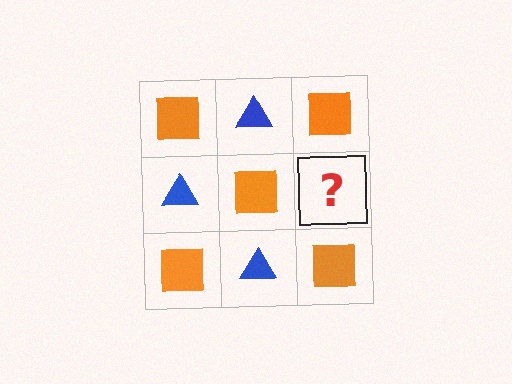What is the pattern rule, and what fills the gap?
The rule is that it alternates orange square and blue triangle in a checkerboard pattern. The gap should be filled with a blue triangle.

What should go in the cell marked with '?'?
The missing cell should contain a blue triangle.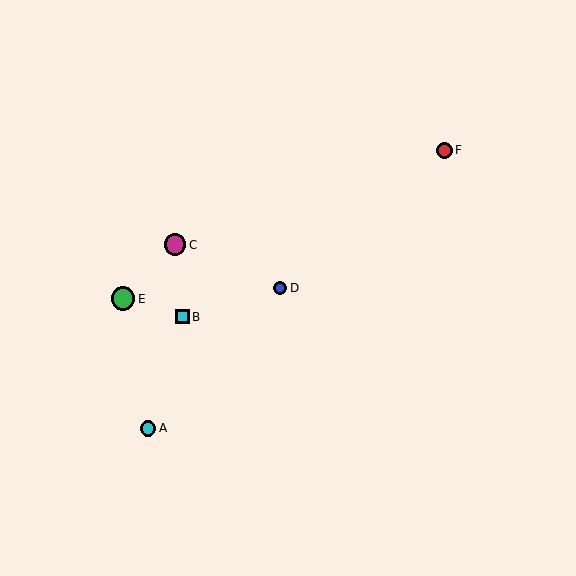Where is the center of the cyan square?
The center of the cyan square is at (182, 317).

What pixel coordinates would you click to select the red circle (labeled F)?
Click at (444, 150) to select the red circle F.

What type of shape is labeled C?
Shape C is a magenta circle.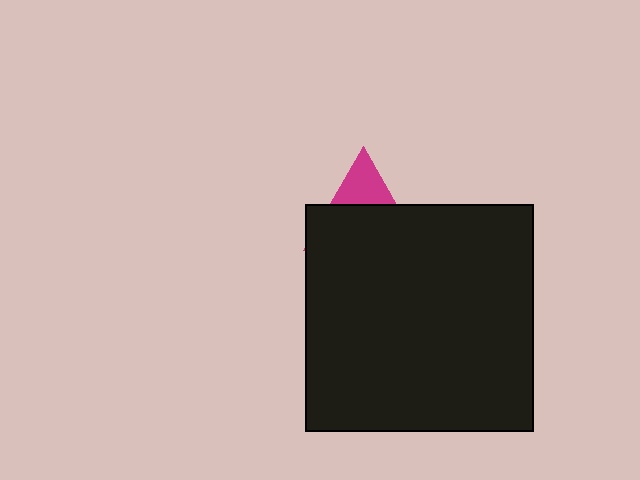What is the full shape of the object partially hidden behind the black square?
The partially hidden object is a magenta triangle.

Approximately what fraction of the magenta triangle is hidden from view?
Roughly 70% of the magenta triangle is hidden behind the black square.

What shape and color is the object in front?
The object in front is a black square.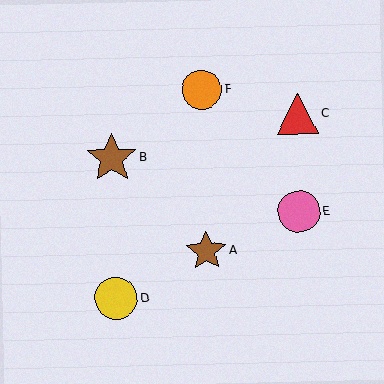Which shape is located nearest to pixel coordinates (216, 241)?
The brown star (labeled A) at (206, 251) is nearest to that location.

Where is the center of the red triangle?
The center of the red triangle is at (298, 113).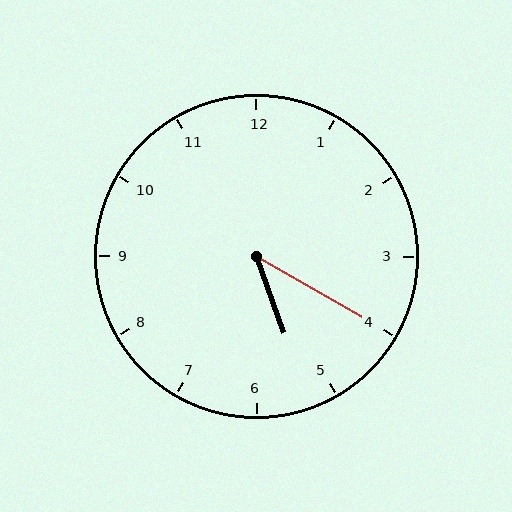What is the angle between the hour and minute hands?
Approximately 40 degrees.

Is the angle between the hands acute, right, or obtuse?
It is acute.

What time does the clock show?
5:20.